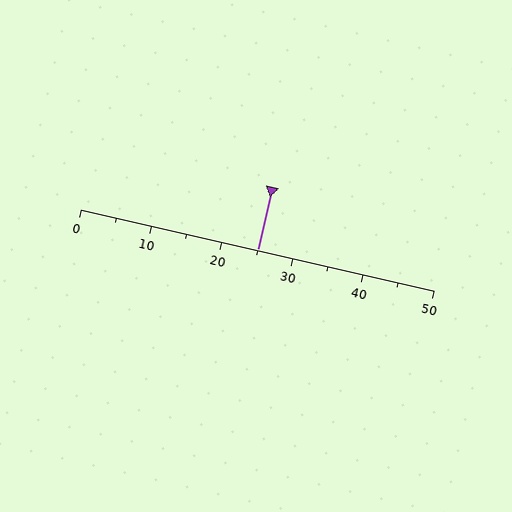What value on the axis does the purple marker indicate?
The marker indicates approximately 25.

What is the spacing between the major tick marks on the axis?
The major ticks are spaced 10 apart.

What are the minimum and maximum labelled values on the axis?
The axis runs from 0 to 50.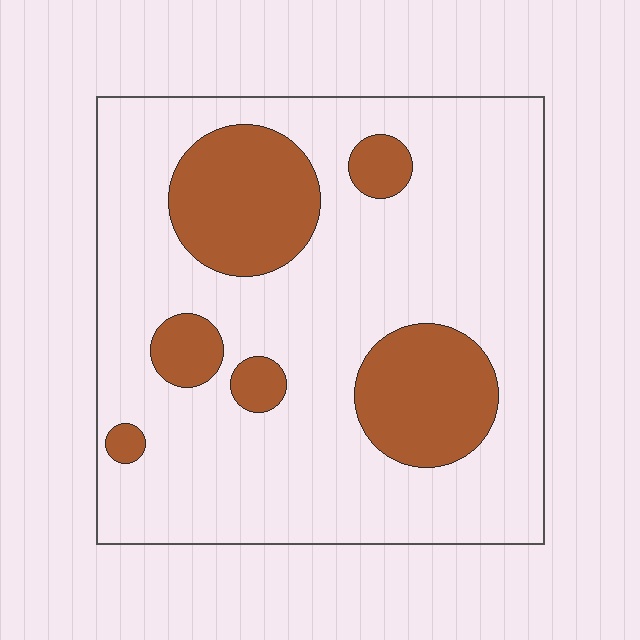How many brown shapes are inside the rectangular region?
6.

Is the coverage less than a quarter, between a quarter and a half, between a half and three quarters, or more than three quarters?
Less than a quarter.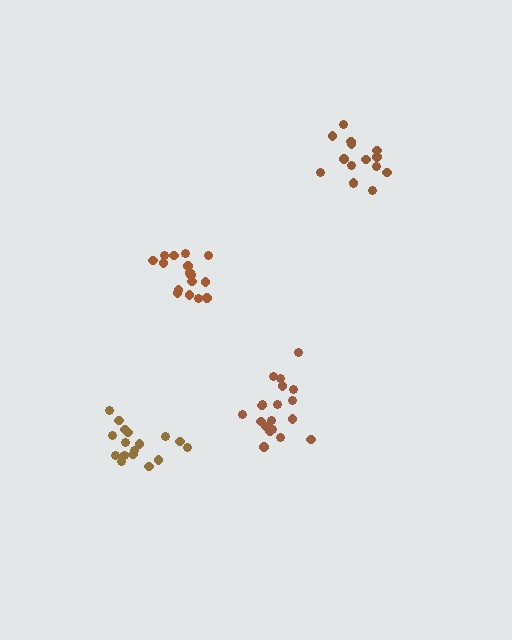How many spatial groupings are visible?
There are 4 spatial groupings.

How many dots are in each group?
Group 1: 15 dots, Group 2: 19 dots, Group 3: 18 dots, Group 4: 16 dots (68 total).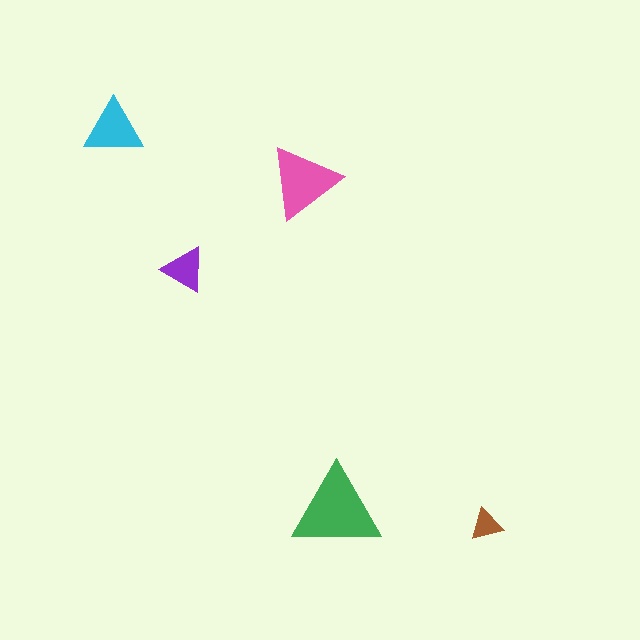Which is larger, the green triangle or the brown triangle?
The green one.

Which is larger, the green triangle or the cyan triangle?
The green one.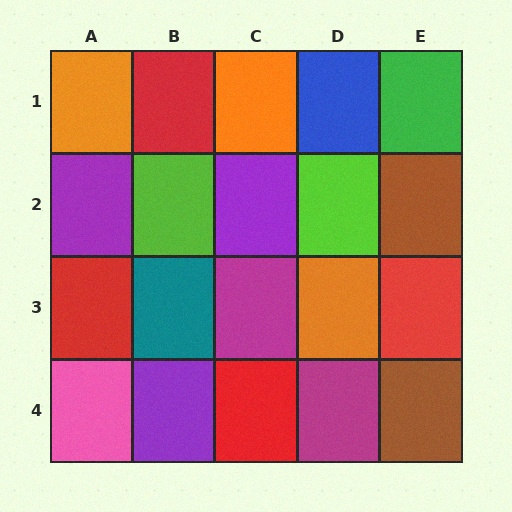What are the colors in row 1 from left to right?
Orange, red, orange, blue, green.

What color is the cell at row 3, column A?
Red.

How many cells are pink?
1 cell is pink.